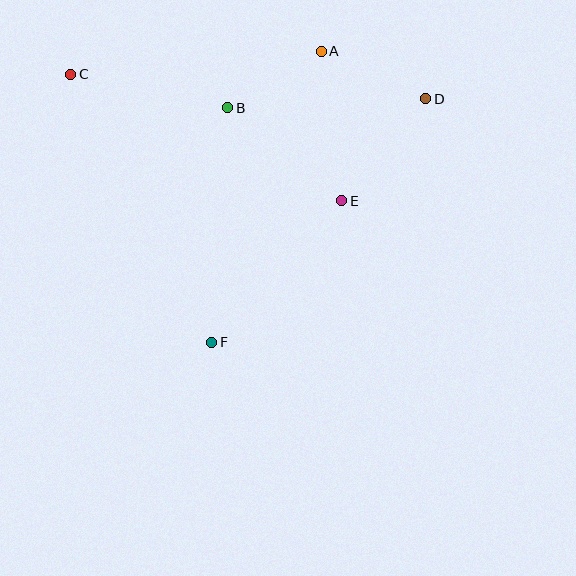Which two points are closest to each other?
Points A and B are closest to each other.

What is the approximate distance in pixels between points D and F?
The distance between D and F is approximately 324 pixels.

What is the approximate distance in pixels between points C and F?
The distance between C and F is approximately 303 pixels.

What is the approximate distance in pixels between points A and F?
The distance between A and F is approximately 311 pixels.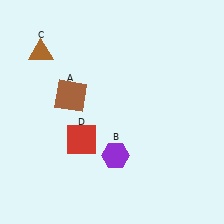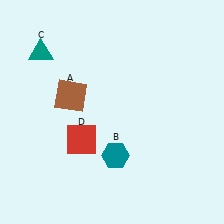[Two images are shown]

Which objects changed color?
B changed from purple to teal. C changed from brown to teal.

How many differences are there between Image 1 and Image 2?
There are 2 differences between the two images.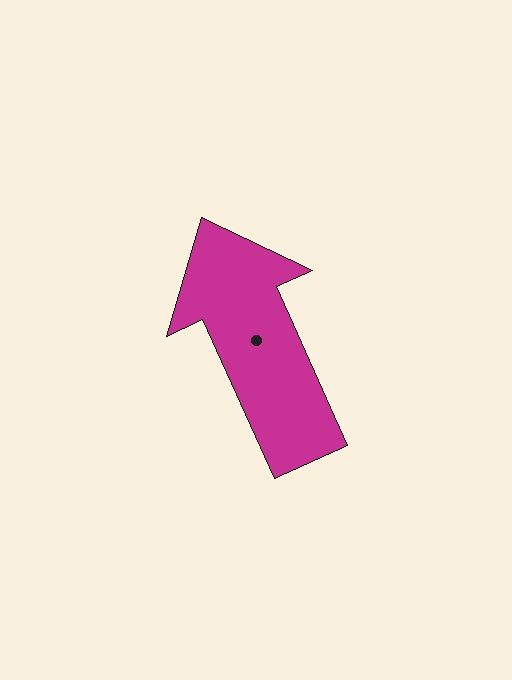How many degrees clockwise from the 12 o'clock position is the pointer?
Approximately 336 degrees.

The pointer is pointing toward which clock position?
Roughly 11 o'clock.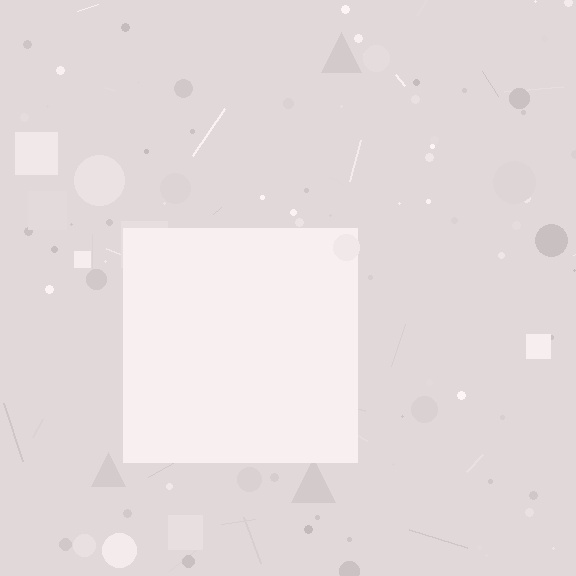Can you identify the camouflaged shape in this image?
The camouflaged shape is a square.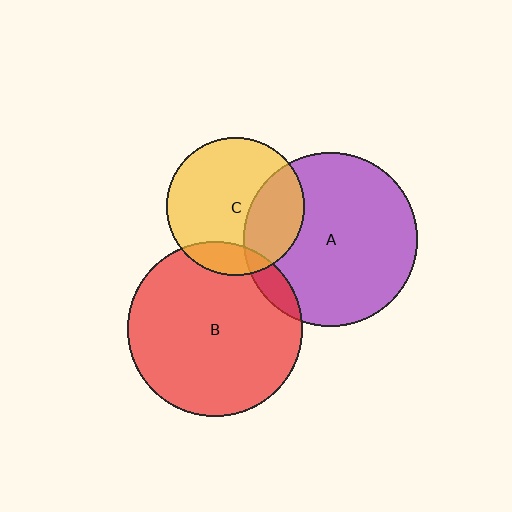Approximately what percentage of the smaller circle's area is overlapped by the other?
Approximately 15%.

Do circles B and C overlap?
Yes.